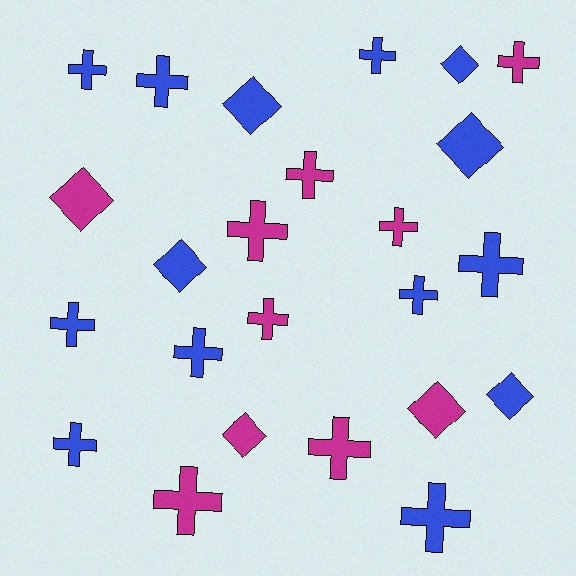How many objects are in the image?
There are 24 objects.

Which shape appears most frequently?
Cross, with 16 objects.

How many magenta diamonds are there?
There are 3 magenta diamonds.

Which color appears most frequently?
Blue, with 14 objects.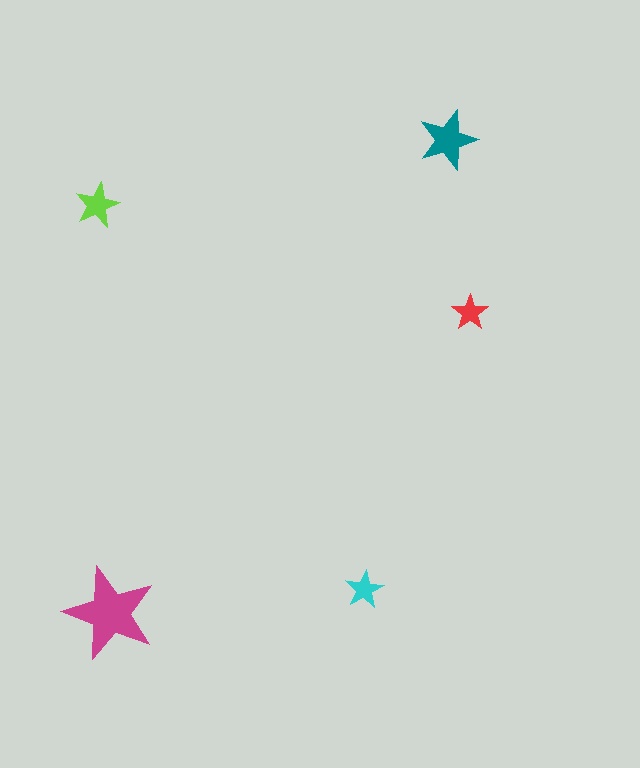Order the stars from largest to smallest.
the magenta one, the teal one, the lime one, the cyan one, the red one.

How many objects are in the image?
There are 5 objects in the image.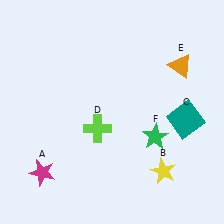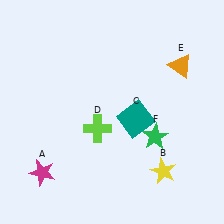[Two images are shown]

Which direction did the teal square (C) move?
The teal square (C) moved left.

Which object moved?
The teal square (C) moved left.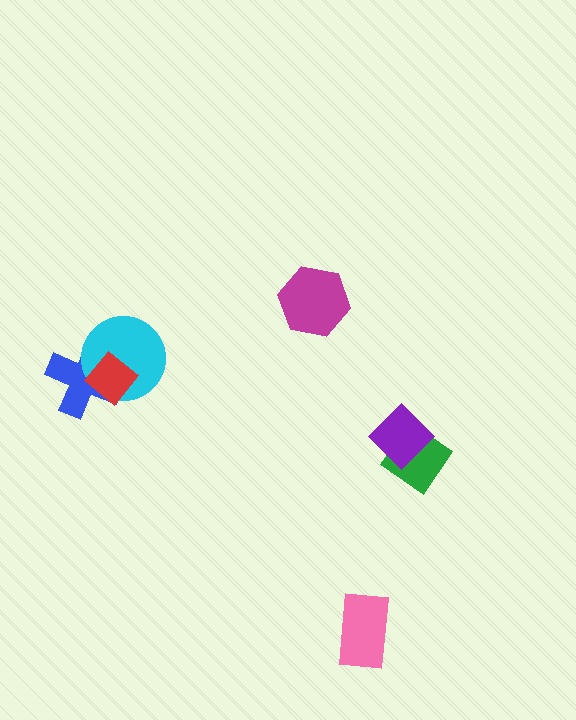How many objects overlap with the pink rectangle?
0 objects overlap with the pink rectangle.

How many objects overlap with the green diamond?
1 object overlaps with the green diamond.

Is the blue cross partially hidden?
Yes, it is partially covered by another shape.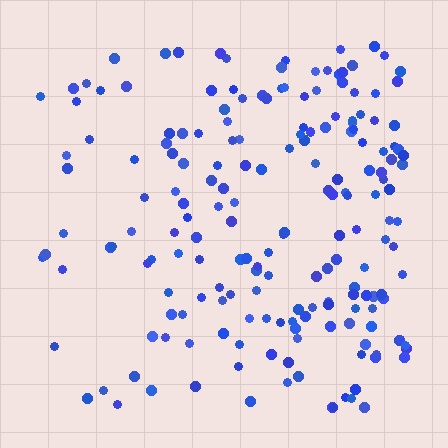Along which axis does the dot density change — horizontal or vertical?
Horizontal.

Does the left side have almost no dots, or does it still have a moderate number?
Still a moderate number, just noticeably fewer than the right.